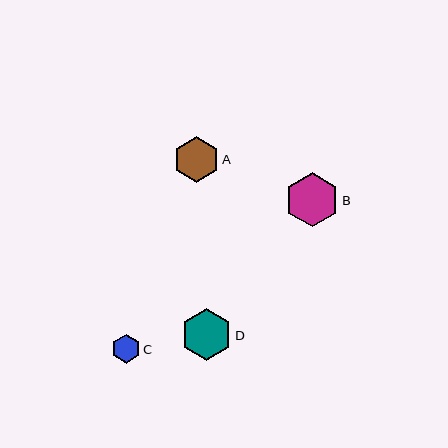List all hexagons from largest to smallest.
From largest to smallest: B, D, A, C.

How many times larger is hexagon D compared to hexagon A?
Hexagon D is approximately 1.1 times the size of hexagon A.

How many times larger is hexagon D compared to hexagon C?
Hexagon D is approximately 1.8 times the size of hexagon C.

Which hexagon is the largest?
Hexagon B is the largest with a size of approximately 54 pixels.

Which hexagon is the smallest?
Hexagon C is the smallest with a size of approximately 28 pixels.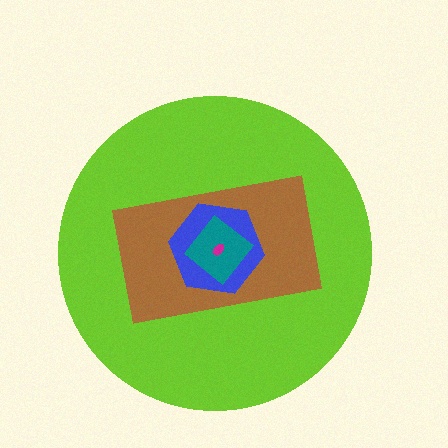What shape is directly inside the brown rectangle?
The blue hexagon.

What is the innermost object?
The magenta ellipse.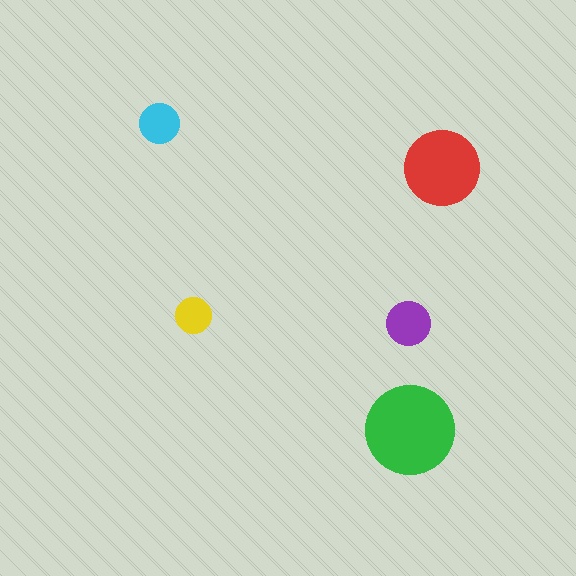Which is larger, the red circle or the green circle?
The green one.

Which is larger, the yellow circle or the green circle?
The green one.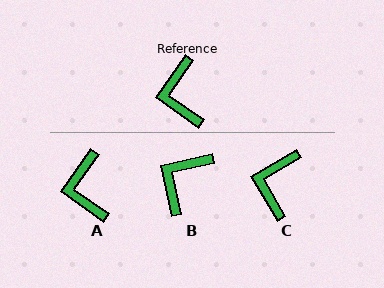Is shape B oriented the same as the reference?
No, it is off by about 43 degrees.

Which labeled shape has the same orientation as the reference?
A.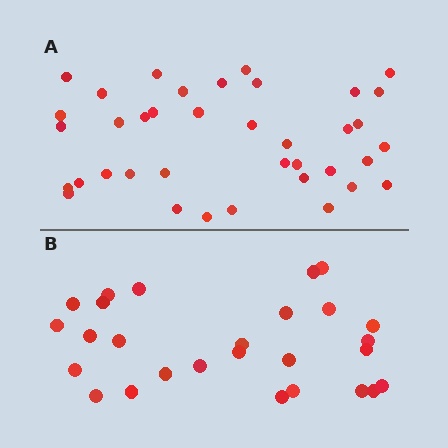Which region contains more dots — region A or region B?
Region A (the top region) has more dots.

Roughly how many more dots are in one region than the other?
Region A has roughly 12 or so more dots than region B.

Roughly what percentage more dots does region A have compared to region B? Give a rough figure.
About 40% more.